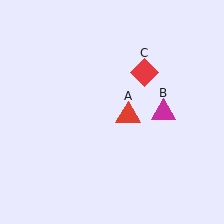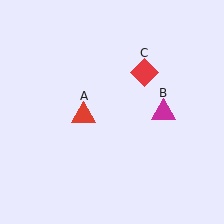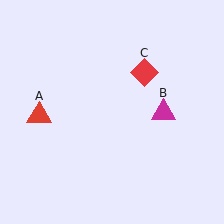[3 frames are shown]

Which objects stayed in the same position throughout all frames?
Magenta triangle (object B) and red diamond (object C) remained stationary.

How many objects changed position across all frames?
1 object changed position: red triangle (object A).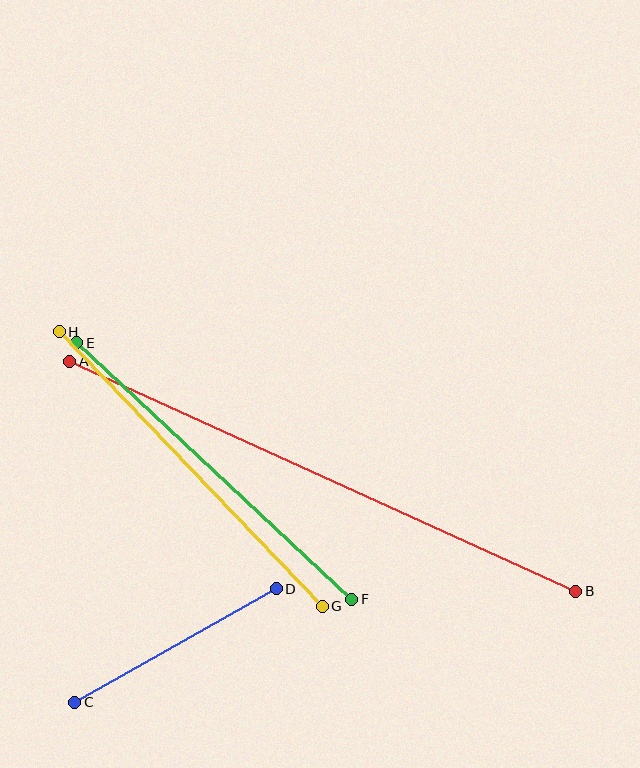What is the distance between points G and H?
The distance is approximately 380 pixels.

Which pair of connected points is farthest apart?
Points A and B are farthest apart.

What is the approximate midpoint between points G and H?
The midpoint is at approximately (191, 469) pixels.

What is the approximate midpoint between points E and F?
The midpoint is at approximately (214, 471) pixels.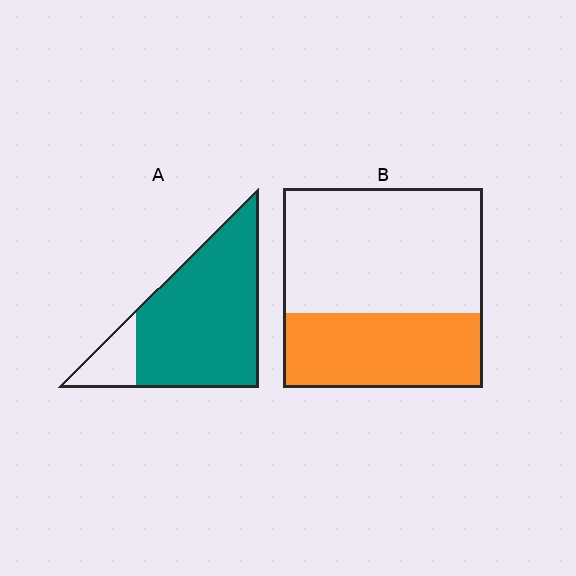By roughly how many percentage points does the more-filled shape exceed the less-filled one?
By roughly 45 percentage points (A over B).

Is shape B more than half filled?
No.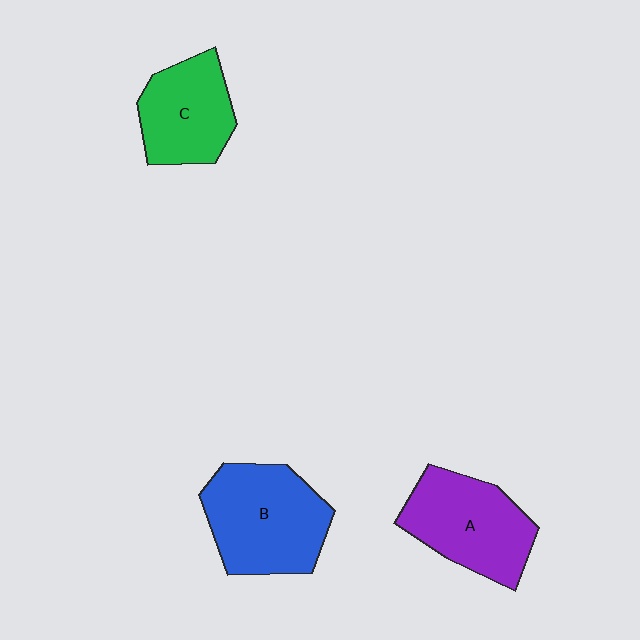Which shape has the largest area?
Shape B (blue).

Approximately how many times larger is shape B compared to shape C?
Approximately 1.3 times.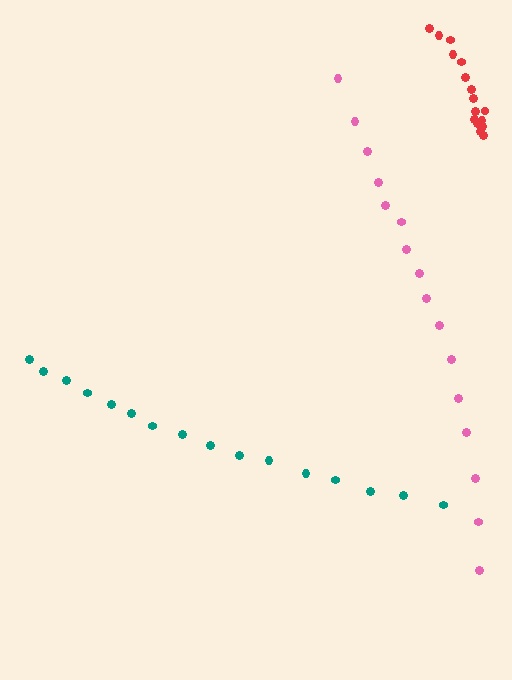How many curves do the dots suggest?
There are 3 distinct paths.